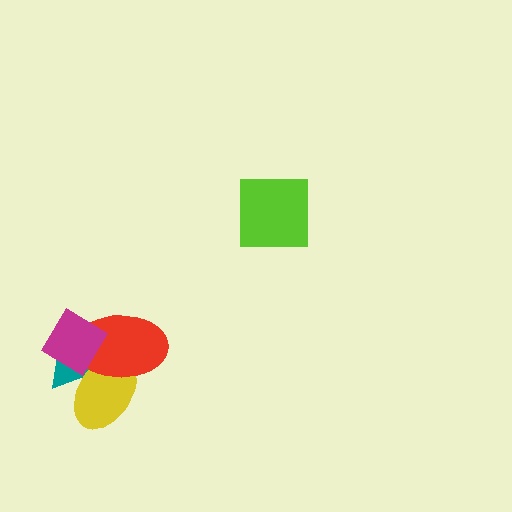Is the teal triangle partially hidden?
Yes, it is partially covered by another shape.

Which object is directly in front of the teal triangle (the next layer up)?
The yellow ellipse is directly in front of the teal triangle.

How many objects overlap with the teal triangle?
3 objects overlap with the teal triangle.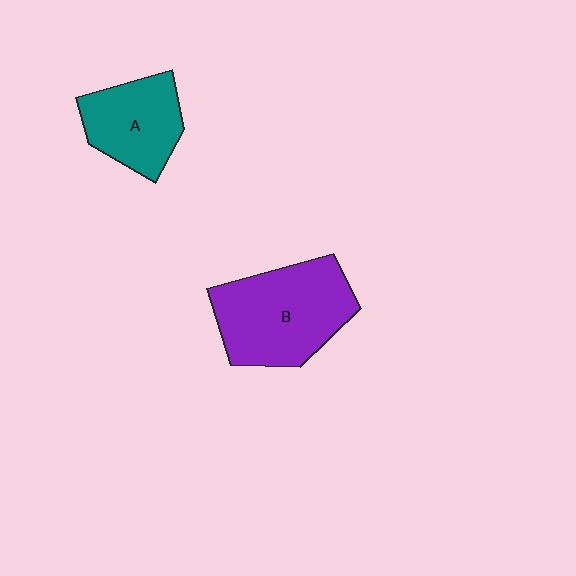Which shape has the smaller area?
Shape A (teal).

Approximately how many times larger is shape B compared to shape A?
Approximately 1.5 times.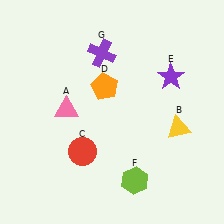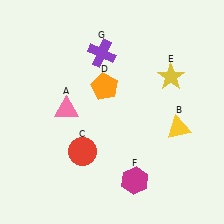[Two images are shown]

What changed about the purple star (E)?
In Image 1, E is purple. In Image 2, it changed to yellow.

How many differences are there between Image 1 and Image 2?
There are 2 differences between the two images.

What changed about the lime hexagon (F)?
In Image 1, F is lime. In Image 2, it changed to magenta.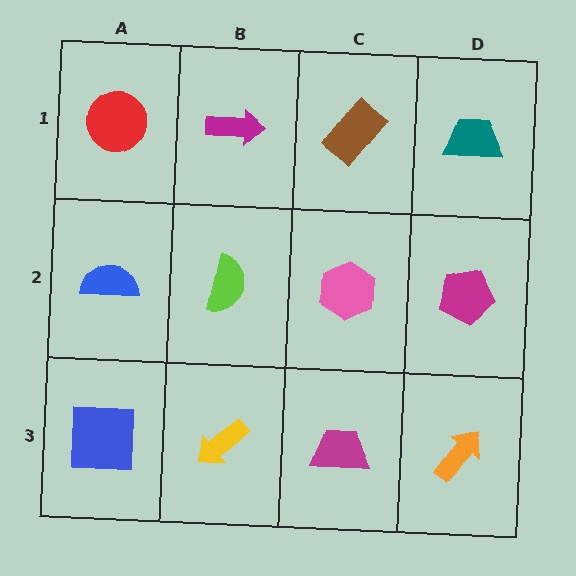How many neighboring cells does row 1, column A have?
2.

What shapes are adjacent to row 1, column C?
A pink hexagon (row 2, column C), a magenta arrow (row 1, column B), a teal trapezoid (row 1, column D).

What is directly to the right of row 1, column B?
A brown rectangle.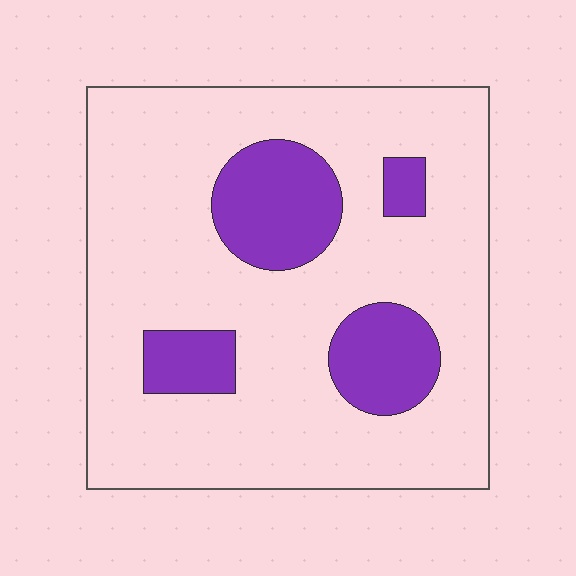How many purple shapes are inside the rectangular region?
4.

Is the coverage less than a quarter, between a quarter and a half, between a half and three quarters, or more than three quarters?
Less than a quarter.